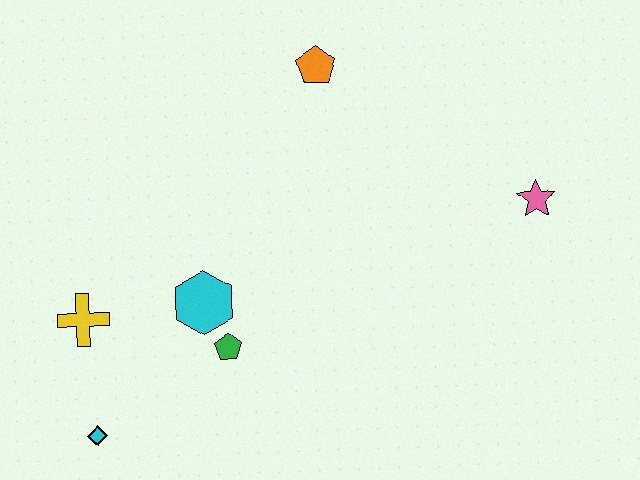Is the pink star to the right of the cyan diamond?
Yes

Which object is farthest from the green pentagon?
The pink star is farthest from the green pentagon.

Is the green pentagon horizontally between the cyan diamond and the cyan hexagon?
No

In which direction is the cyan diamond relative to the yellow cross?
The cyan diamond is below the yellow cross.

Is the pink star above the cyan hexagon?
Yes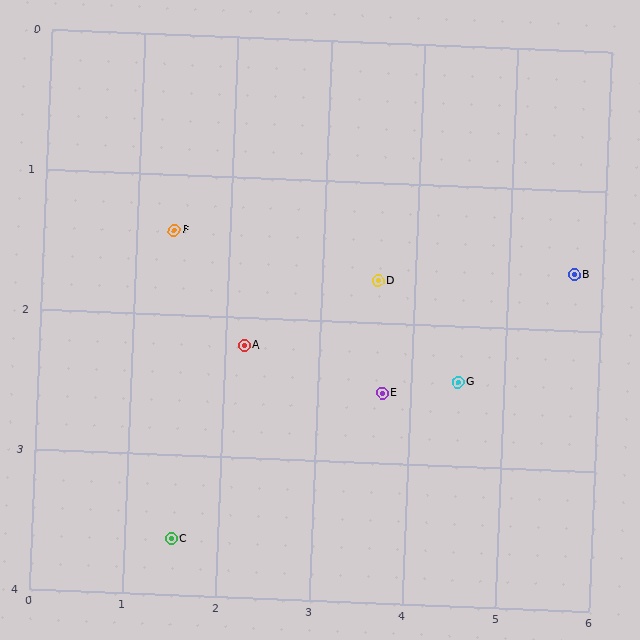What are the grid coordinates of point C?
Point C is at approximately (1.5, 3.6).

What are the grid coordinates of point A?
Point A is at approximately (2.2, 2.2).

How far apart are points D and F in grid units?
Points D and F are about 2.2 grid units apart.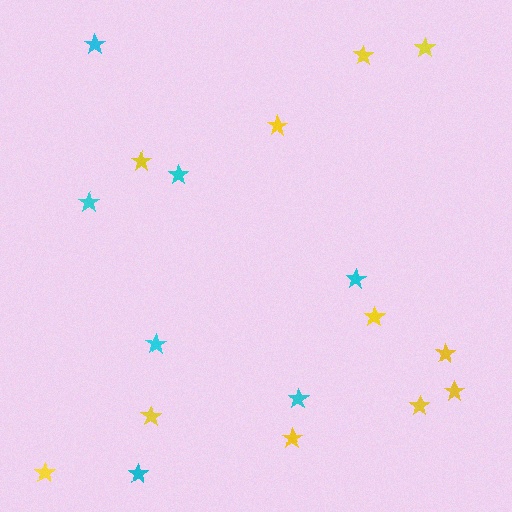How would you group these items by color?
There are 2 groups: one group of cyan stars (7) and one group of yellow stars (11).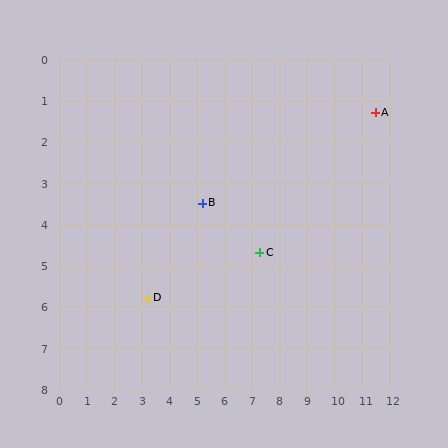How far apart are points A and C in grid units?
Points A and C are about 5.4 grid units apart.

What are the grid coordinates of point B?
Point B is at approximately (5.2, 3.5).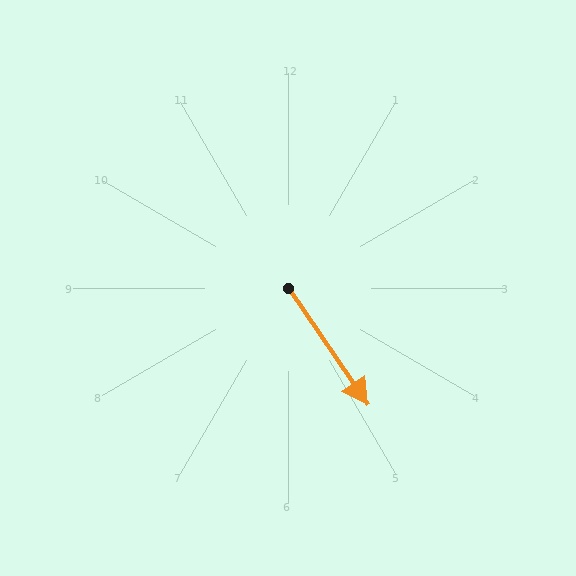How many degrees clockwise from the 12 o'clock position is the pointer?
Approximately 146 degrees.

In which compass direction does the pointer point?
Southeast.